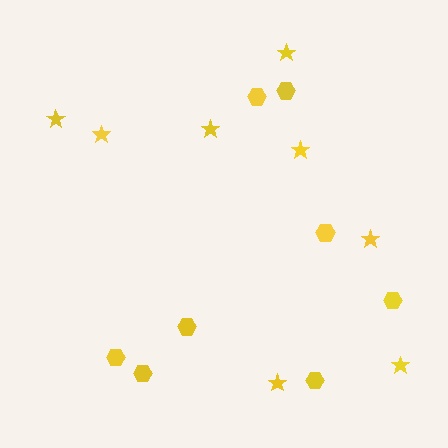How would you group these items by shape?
There are 2 groups: one group of hexagons (8) and one group of stars (8).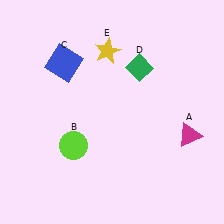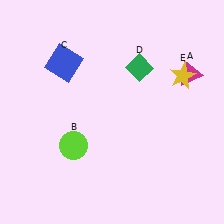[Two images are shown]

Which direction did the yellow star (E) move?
The yellow star (E) moved right.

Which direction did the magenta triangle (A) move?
The magenta triangle (A) moved up.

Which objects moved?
The objects that moved are: the magenta triangle (A), the yellow star (E).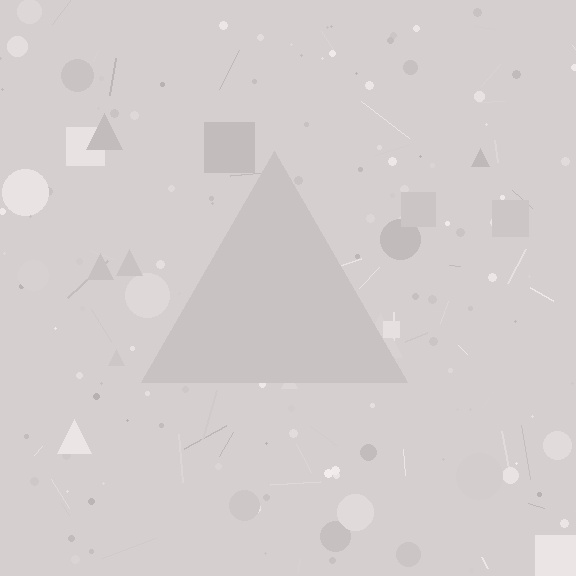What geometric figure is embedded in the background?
A triangle is embedded in the background.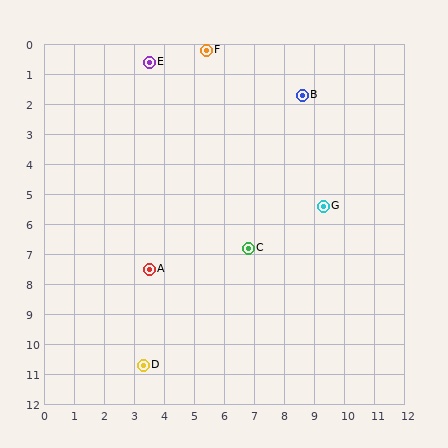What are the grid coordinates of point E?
Point E is at approximately (3.5, 0.6).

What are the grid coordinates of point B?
Point B is at approximately (8.6, 1.7).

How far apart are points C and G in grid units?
Points C and G are about 2.9 grid units apart.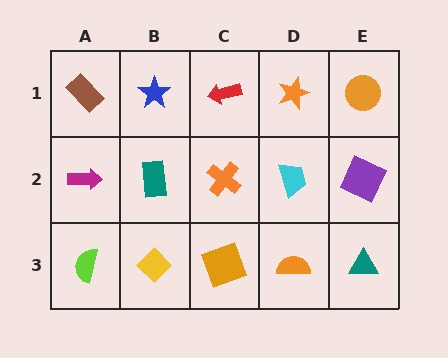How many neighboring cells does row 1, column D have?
3.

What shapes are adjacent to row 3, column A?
A magenta arrow (row 2, column A), a yellow diamond (row 3, column B).